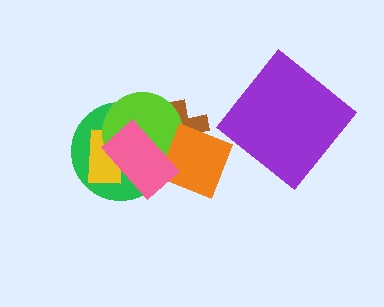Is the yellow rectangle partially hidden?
Yes, it is partially covered by another shape.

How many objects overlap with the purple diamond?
0 objects overlap with the purple diamond.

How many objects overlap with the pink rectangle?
5 objects overlap with the pink rectangle.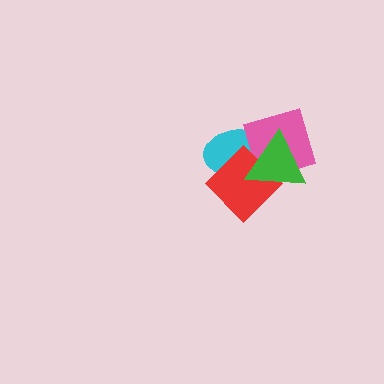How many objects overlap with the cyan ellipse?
3 objects overlap with the cyan ellipse.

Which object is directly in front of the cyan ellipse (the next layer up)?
The pink diamond is directly in front of the cyan ellipse.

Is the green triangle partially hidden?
No, no other shape covers it.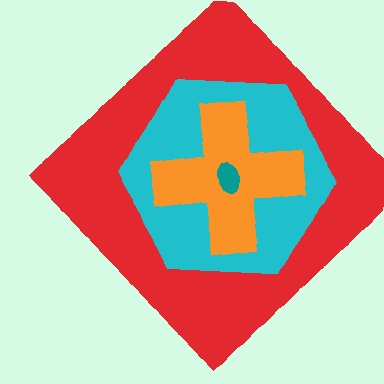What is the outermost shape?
The red diamond.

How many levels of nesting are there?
4.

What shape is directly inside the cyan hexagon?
The orange cross.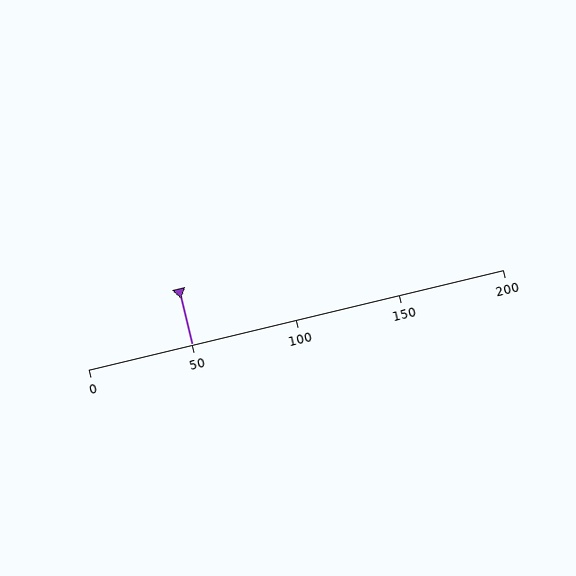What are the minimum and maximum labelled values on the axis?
The axis runs from 0 to 200.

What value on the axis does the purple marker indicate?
The marker indicates approximately 50.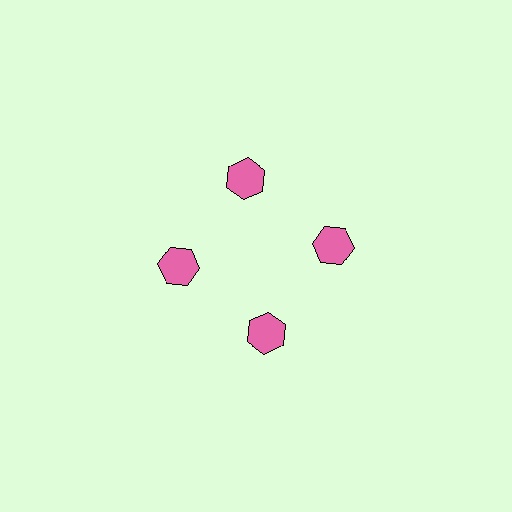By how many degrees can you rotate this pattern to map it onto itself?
The pattern maps onto itself every 90 degrees of rotation.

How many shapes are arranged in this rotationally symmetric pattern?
There are 4 shapes, arranged in 4 groups of 1.